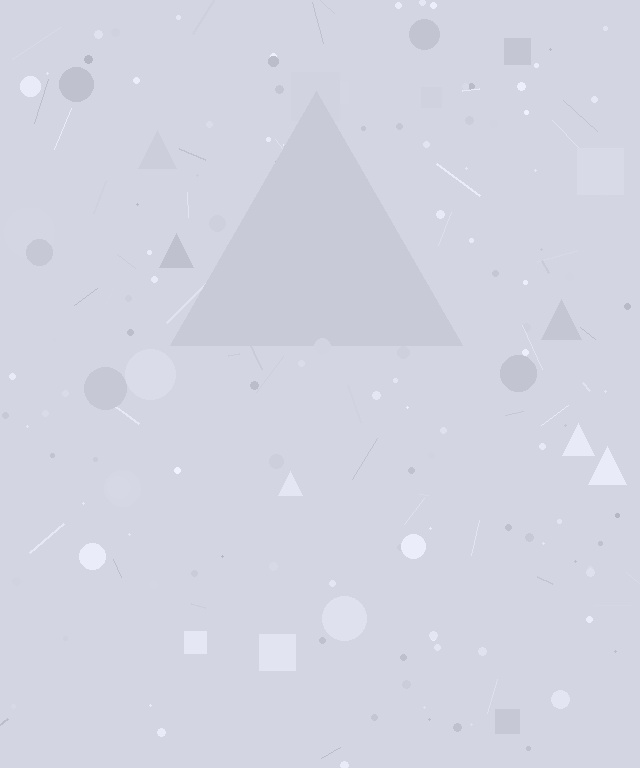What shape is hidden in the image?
A triangle is hidden in the image.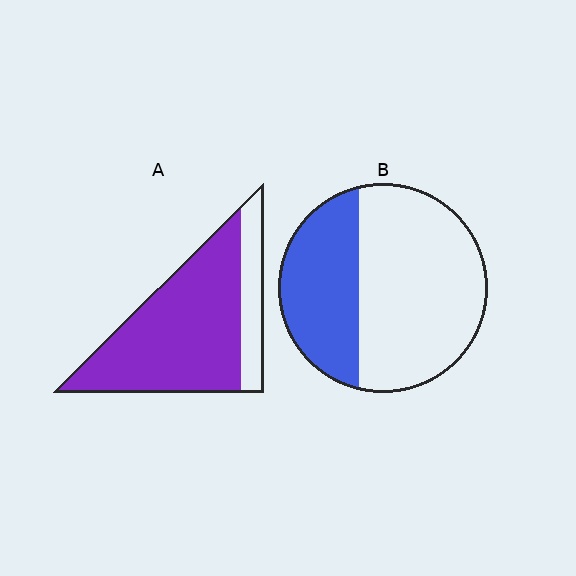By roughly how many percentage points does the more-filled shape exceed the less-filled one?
By roughly 45 percentage points (A over B).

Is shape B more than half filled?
No.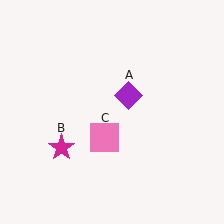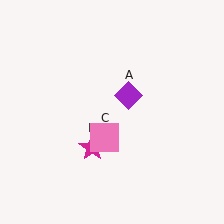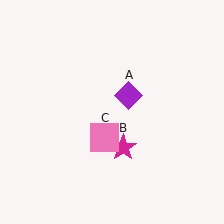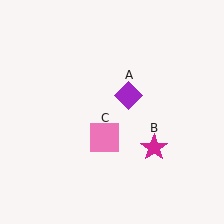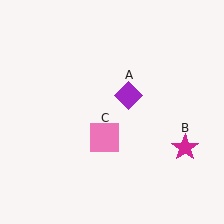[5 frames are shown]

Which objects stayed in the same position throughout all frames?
Purple diamond (object A) and pink square (object C) remained stationary.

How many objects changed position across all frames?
1 object changed position: magenta star (object B).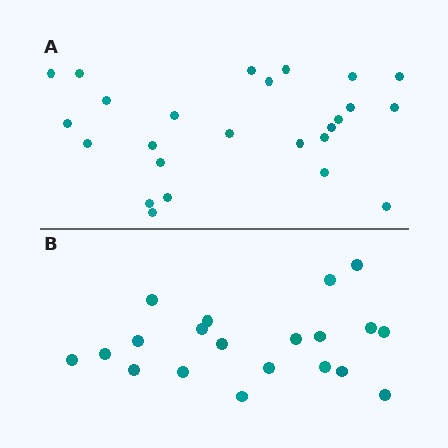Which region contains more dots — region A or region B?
Region A (the top region) has more dots.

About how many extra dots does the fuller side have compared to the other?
Region A has about 5 more dots than region B.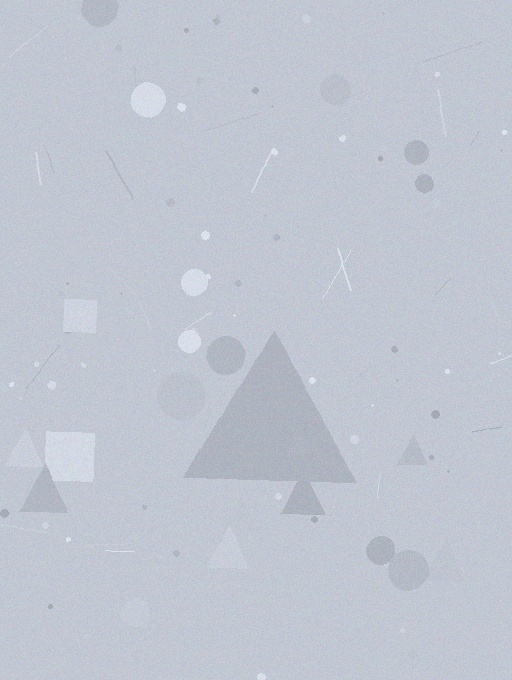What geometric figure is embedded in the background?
A triangle is embedded in the background.